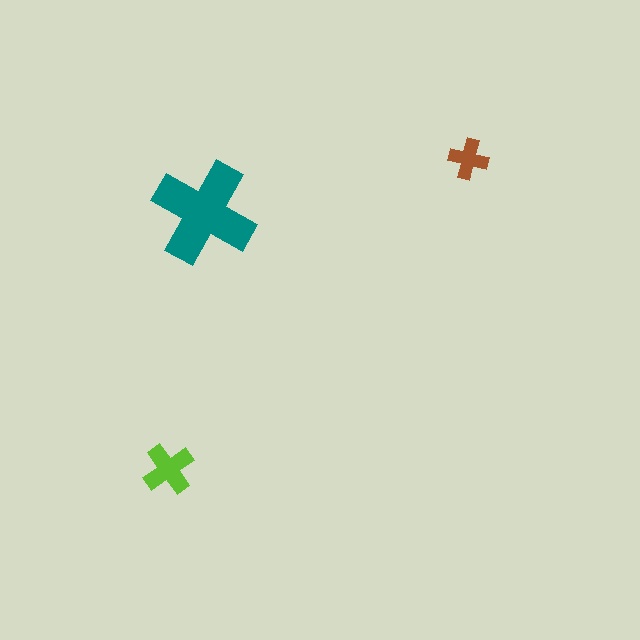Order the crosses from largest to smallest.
the teal one, the lime one, the brown one.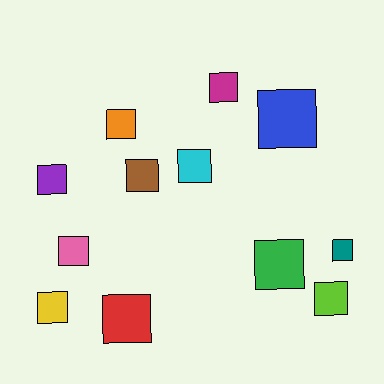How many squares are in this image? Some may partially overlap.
There are 12 squares.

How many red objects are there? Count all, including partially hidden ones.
There is 1 red object.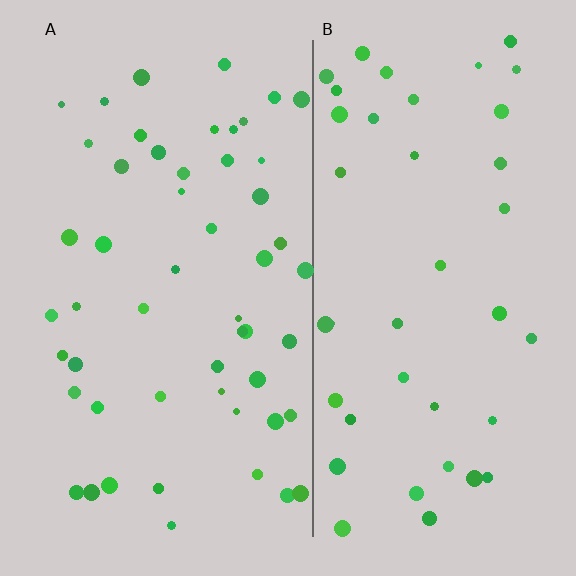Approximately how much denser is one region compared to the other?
Approximately 1.2× — region A over region B.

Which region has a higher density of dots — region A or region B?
A (the left).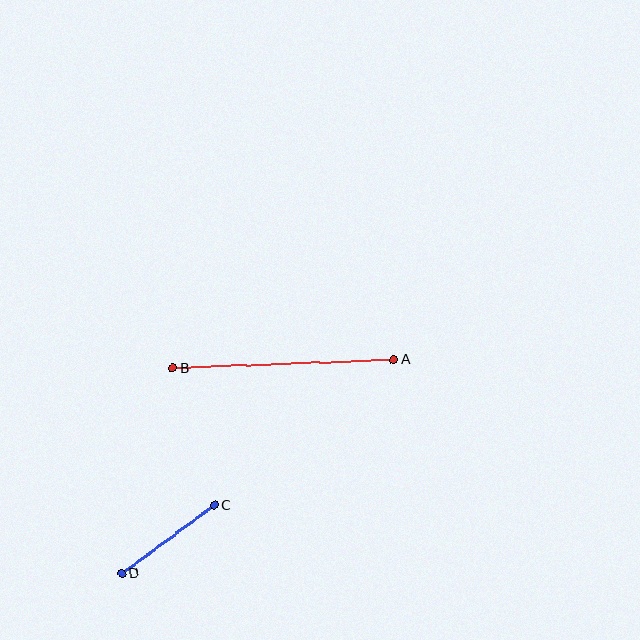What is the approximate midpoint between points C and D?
The midpoint is at approximately (168, 539) pixels.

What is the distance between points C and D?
The distance is approximately 115 pixels.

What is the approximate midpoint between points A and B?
The midpoint is at approximately (283, 364) pixels.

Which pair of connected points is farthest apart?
Points A and B are farthest apart.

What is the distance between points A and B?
The distance is approximately 221 pixels.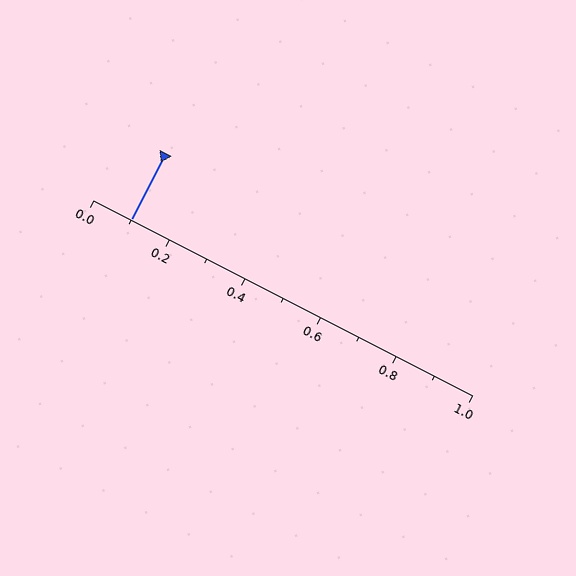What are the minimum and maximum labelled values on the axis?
The axis runs from 0.0 to 1.0.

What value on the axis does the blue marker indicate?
The marker indicates approximately 0.1.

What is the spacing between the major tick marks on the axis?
The major ticks are spaced 0.2 apart.